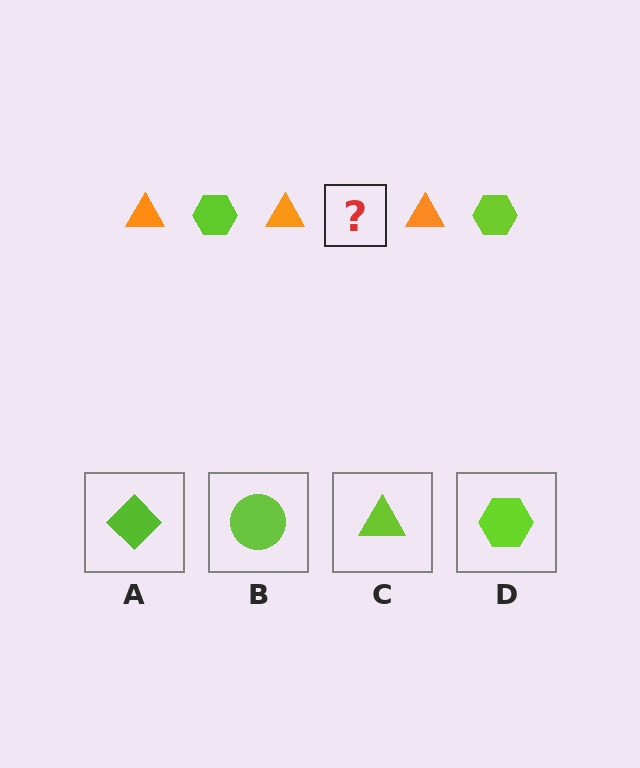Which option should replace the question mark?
Option D.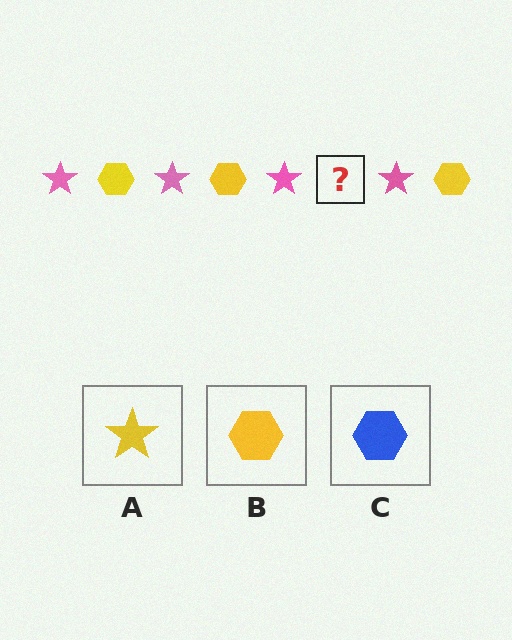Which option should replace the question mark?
Option B.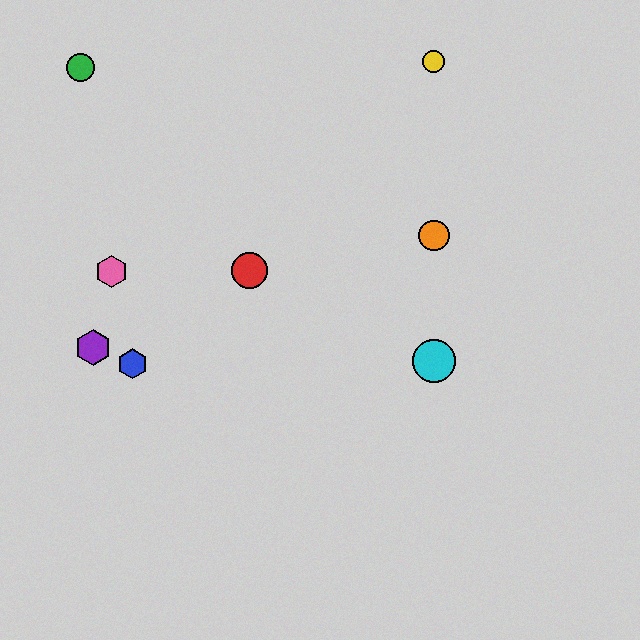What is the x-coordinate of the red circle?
The red circle is at x≈250.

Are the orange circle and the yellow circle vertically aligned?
Yes, both are at x≈434.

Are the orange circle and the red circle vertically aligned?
No, the orange circle is at x≈434 and the red circle is at x≈250.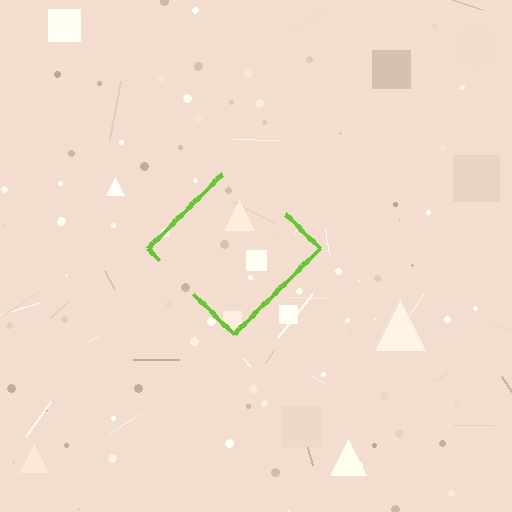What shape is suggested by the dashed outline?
The dashed outline suggests a diamond.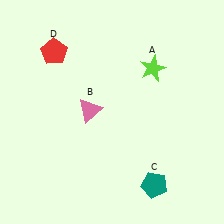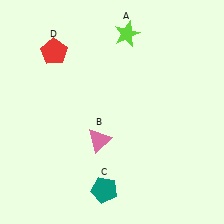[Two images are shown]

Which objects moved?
The objects that moved are: the lime star (A), the pink triangle (B), the teal pentagon (C).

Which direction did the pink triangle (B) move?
The pink triangle (B) moved down.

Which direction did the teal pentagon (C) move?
The teal pentagon (C) moved left.